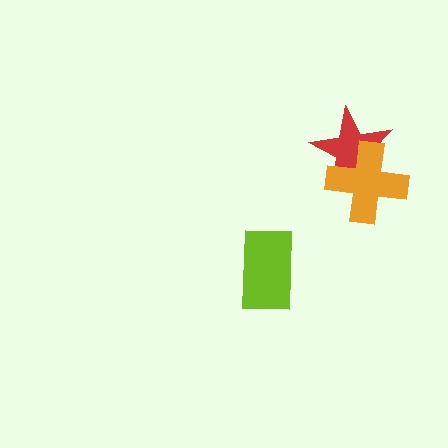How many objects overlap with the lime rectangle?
0 objects overlap with the lime rectangle.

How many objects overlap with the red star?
1 object overlaps with the red star.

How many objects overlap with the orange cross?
1 object overlaps with the orange cross.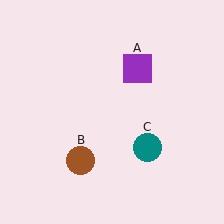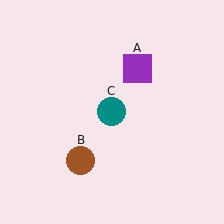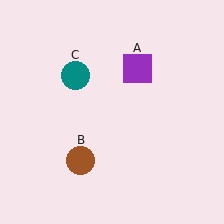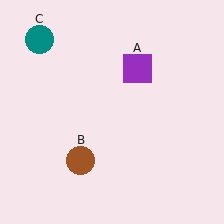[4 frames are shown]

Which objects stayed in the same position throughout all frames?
Purple square (object A) and brown circle (object B) remained stationary.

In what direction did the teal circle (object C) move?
The teal circle (object C) moved up and to the left.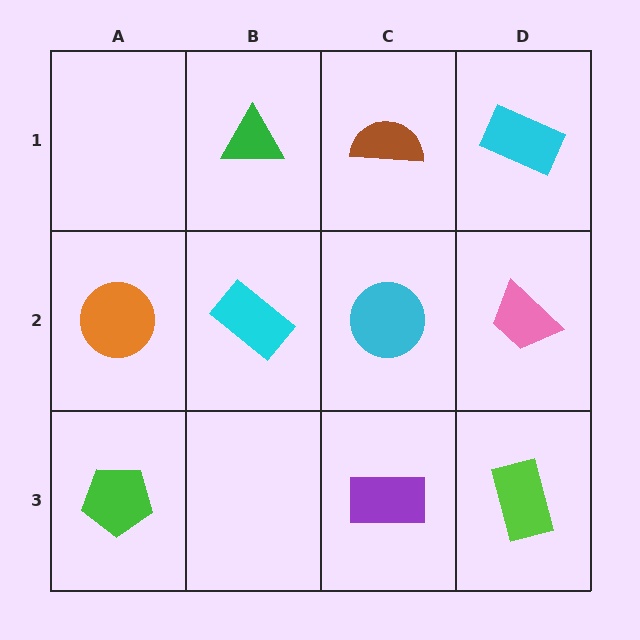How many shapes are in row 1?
3 shapes.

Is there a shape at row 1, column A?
No, that cell is empty.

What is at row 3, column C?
A purple rectangle.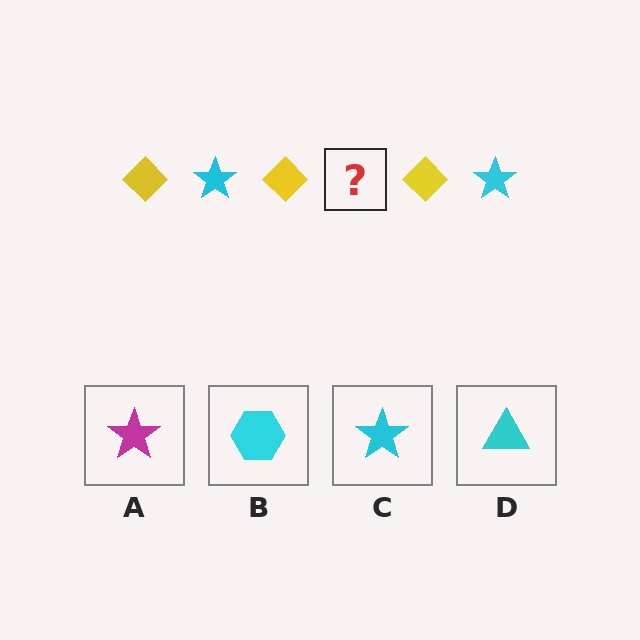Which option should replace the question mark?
Option C.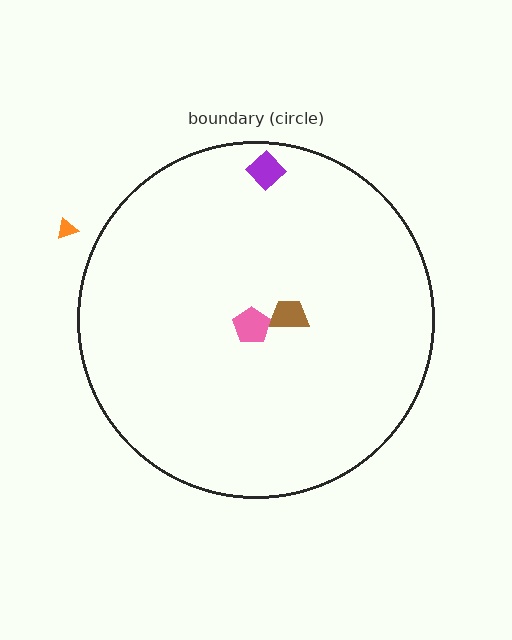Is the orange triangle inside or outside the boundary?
Outside.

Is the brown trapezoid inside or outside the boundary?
Inside.